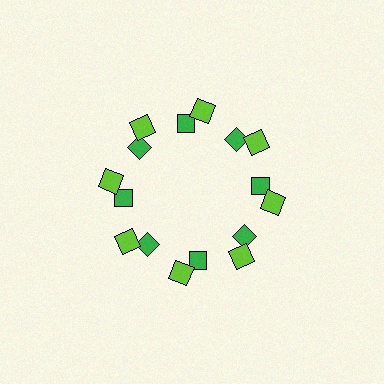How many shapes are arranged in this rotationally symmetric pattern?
There are 16 shapes, arranged in 8 groups of 2.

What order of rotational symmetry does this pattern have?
This pattern has 8-fold rotational symmetry.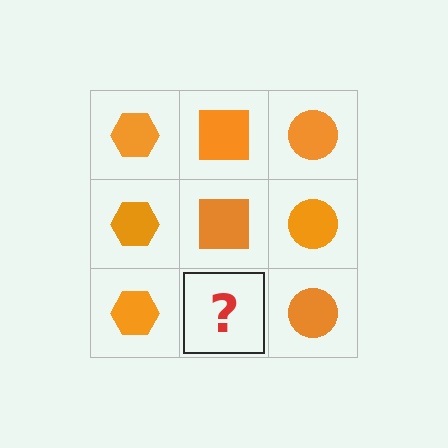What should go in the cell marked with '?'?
The missing cell should contain an orange square.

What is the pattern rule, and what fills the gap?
The rule is that each column has a consistent shape. The gap should be filled with an orange square.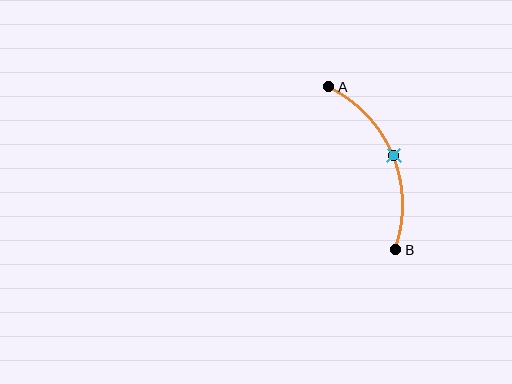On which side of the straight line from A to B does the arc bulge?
The arc bulges to the right of the straight line connecting A and B.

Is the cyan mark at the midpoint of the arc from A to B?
Yes. The cyan mark lies on the arc at equal arc-length from both A and B — it is the arc midpoint.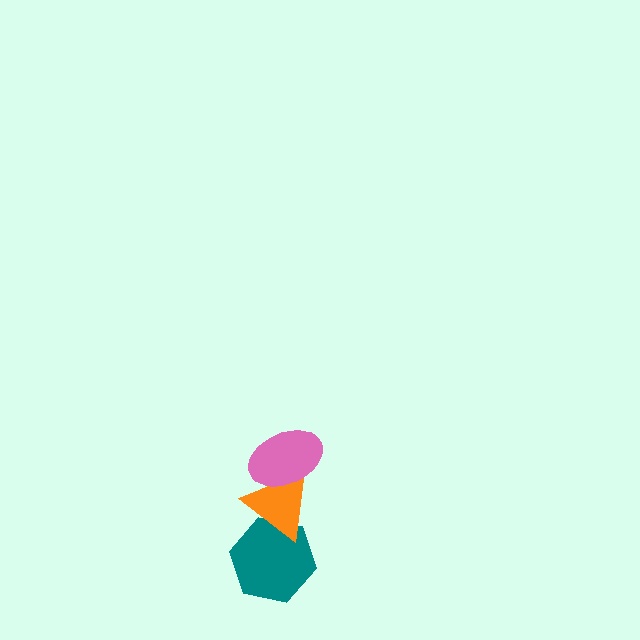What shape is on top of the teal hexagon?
The orange triangle is on top of the teal hexagon.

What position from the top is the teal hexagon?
The teal hexagon is 3rd from the top.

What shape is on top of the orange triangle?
The pink ellipse is on top of the orange triangle.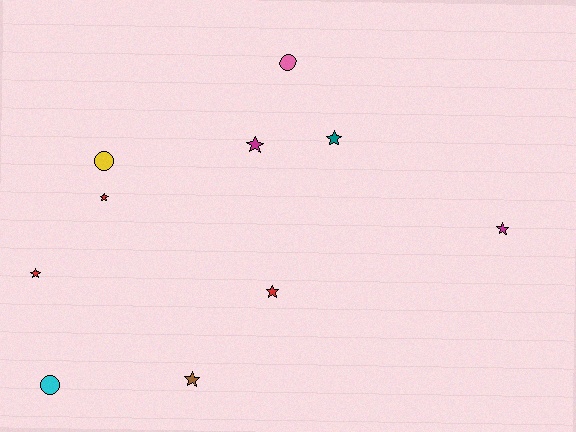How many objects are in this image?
There are 10 objects.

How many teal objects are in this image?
There is 1 teal object.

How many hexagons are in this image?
There are no hexagons.